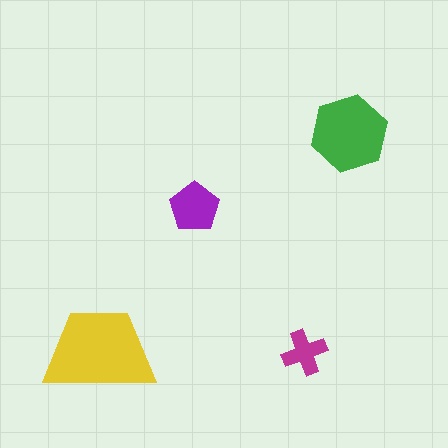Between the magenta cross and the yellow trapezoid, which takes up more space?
The yellow trapezoid.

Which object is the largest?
The yellow trapezoid.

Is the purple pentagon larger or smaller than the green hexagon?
Smaller.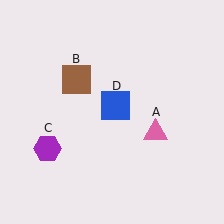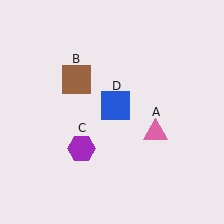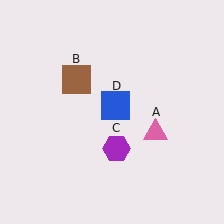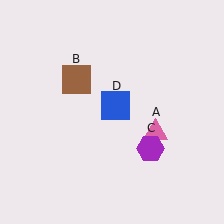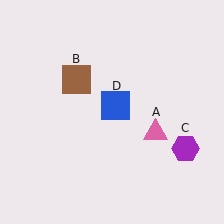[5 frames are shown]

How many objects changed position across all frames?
1 object changed position: purple hexagon (object C).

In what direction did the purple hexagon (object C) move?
The purple hexagon (object C) moved right.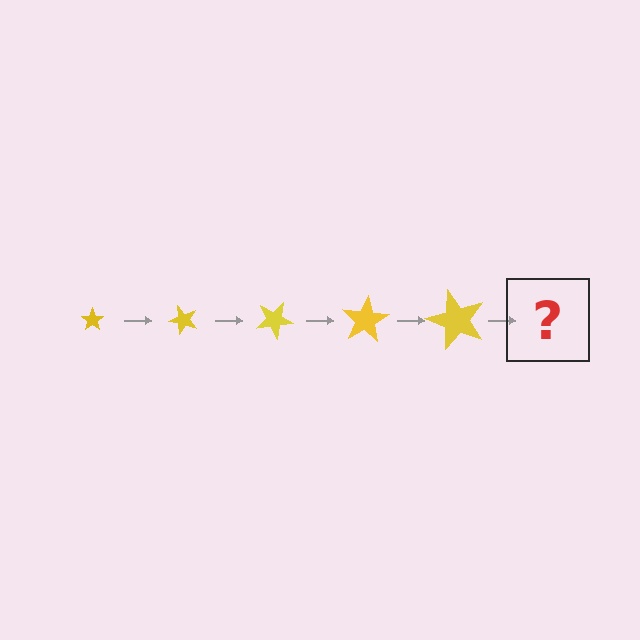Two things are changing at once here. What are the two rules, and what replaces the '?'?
The two rules are that the star grows larger each step and it rotates 50 degrees each step. The '?' should be a star, larger than the previous one and rotated 250 degrees from the start.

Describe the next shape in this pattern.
It should be a star, larger than the previous one and rotated 250 degrees from the start.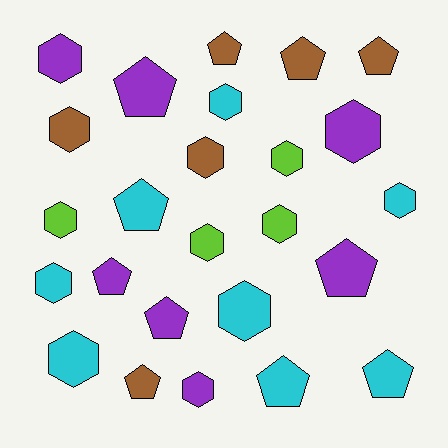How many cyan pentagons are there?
There are 3 cyan pentagons.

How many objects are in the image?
There are 25 objects.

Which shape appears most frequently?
Hexagon, with 14 objects.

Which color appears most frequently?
Cyan, with 8 objects.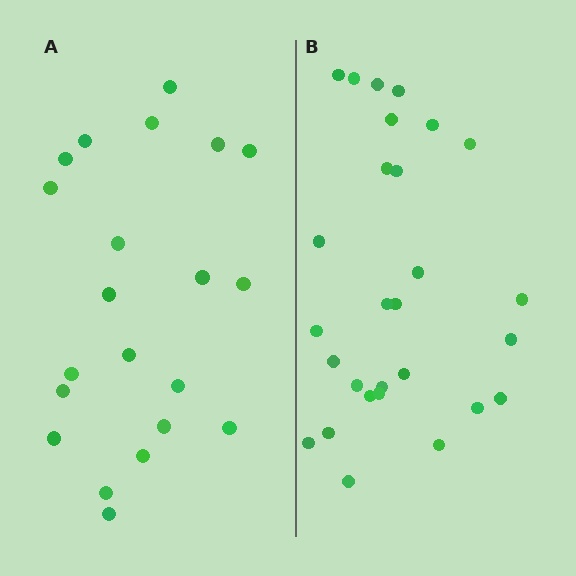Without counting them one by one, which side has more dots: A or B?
Region B (the right region) has more dots.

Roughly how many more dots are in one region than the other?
Region B has roughly 8 or so more dots than region A.